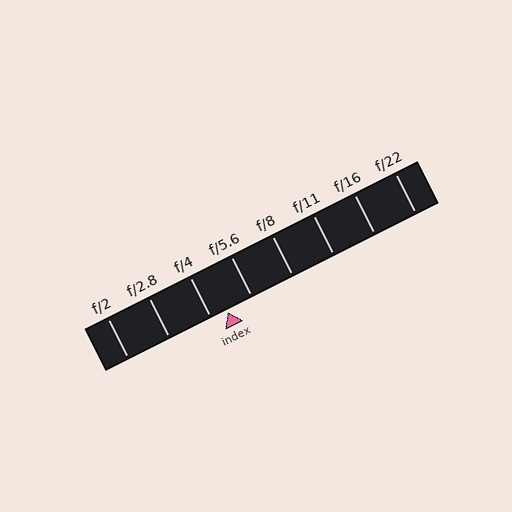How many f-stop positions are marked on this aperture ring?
There are 8 f-stop positions marked.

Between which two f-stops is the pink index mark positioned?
The index mark is between f/4 and f/5.6.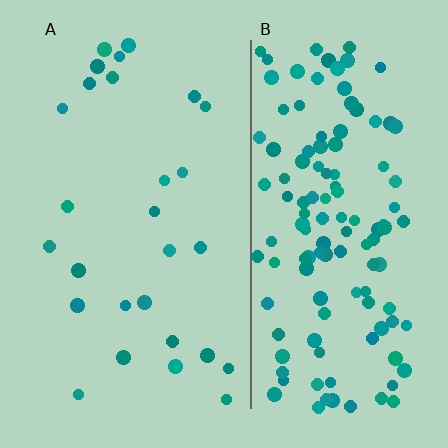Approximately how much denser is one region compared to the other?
Approximately 4.7× — region B over region A.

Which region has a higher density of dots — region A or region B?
B (the right).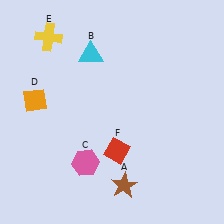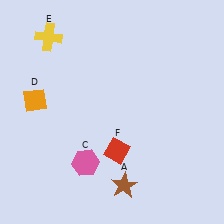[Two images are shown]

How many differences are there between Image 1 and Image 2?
There is 1 difference between the two images.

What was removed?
The cyan triangle (B) was removed in Image 2.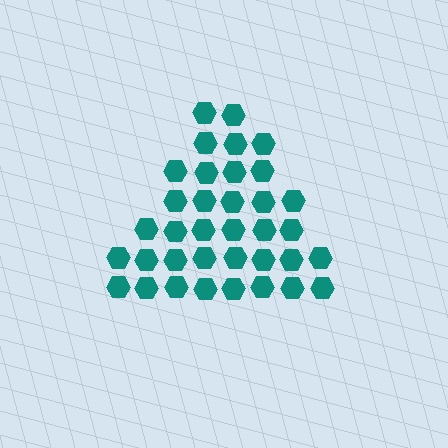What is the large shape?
The large shape is a triangle.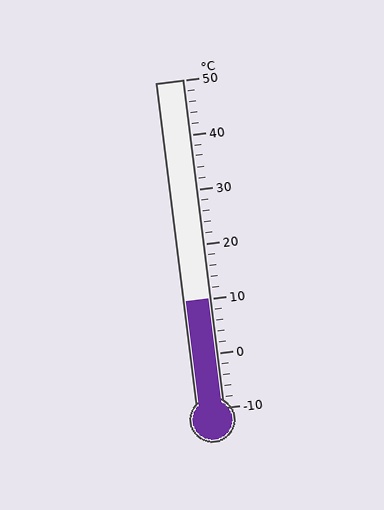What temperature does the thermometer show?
The thermometer shows approximately 10°C.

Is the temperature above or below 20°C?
The temperature is below 20°C.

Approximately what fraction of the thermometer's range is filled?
The thermometer is filled to approximately 35% of its range.